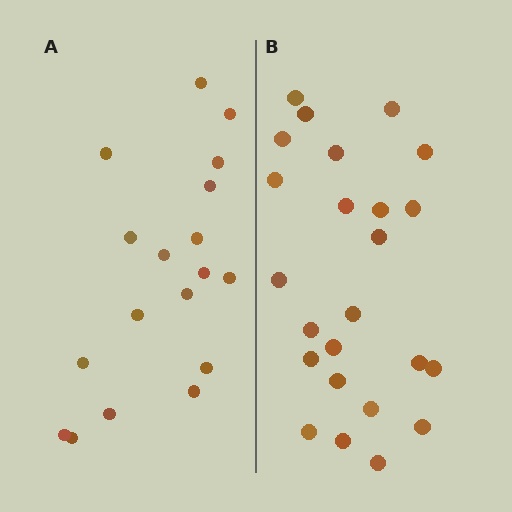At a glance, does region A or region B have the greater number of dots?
Region B (the right region) has more dots.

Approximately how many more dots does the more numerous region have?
Region B has about 6 more dots than region A.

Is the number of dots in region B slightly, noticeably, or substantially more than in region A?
Region B has noticeably more, but not dramatically so. The ratio is roughly 1.3 to 1.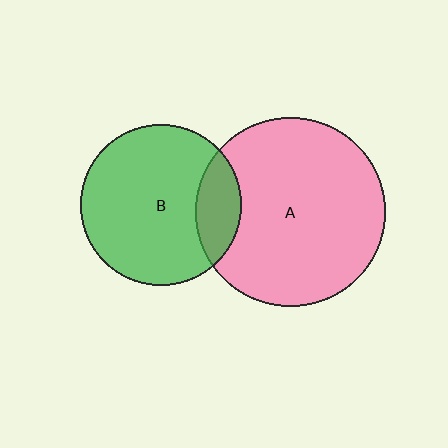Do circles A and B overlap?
Yes.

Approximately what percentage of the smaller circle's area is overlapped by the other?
Approximately 20%.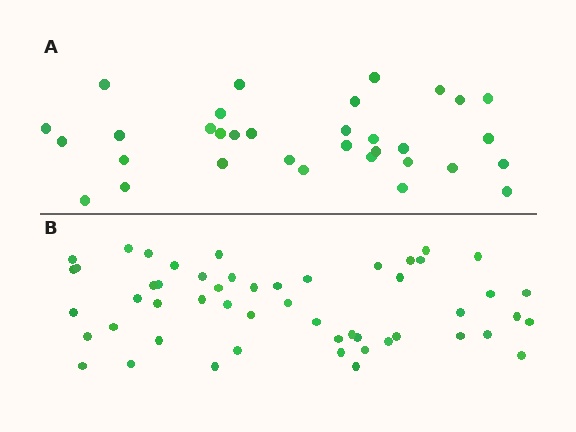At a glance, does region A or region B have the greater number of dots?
Region B (the bottom region) has more dots.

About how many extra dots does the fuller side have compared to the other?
Region B has approximately 20 more dots than region A.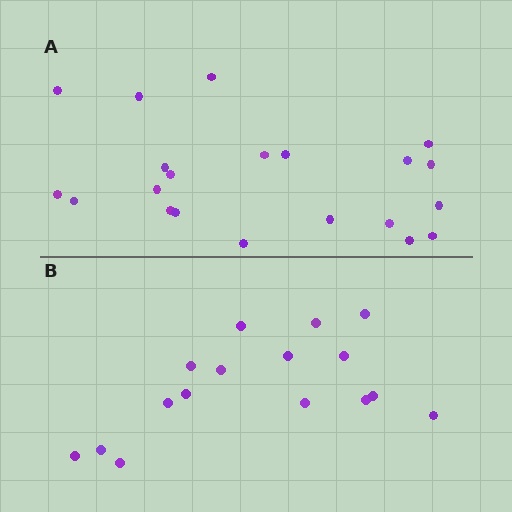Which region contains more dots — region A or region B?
Region A (the top region) has more dots.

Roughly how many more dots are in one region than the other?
Region A has about 5 more dots than region B.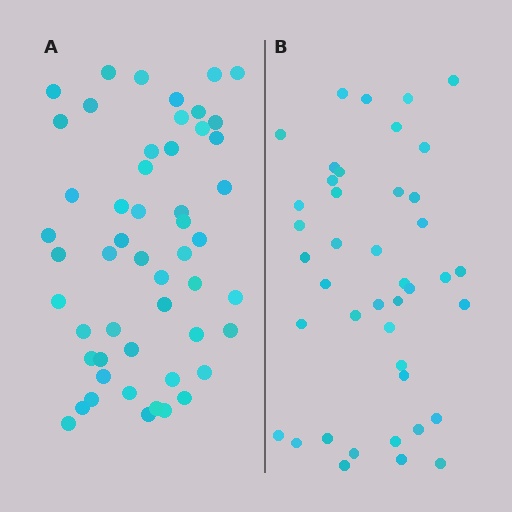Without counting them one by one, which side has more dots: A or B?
Region A (the left region) has more dots.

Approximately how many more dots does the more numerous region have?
Region A has roughly 10 or so more dots than region B.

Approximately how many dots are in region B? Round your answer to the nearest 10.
About 40 dots. (The exact count is 42, which rounds to 40.)